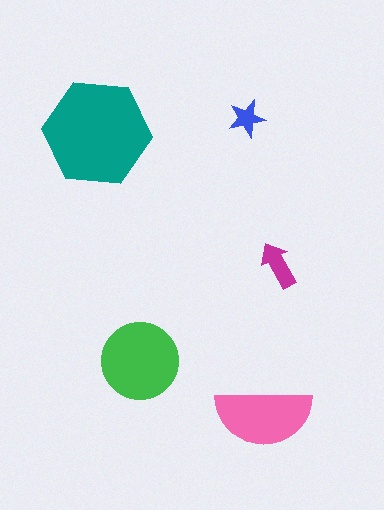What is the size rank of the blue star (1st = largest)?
5th.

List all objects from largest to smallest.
The teal hexagon, the green circle, the pink semicircle, the magenta arrow, the blue star.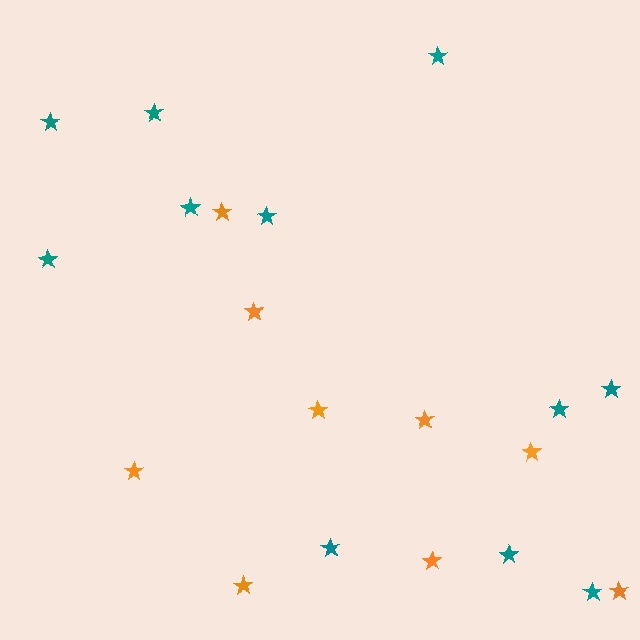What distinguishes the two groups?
There are 2 groups: one group of orange stars (9) and one group of teal stars (11).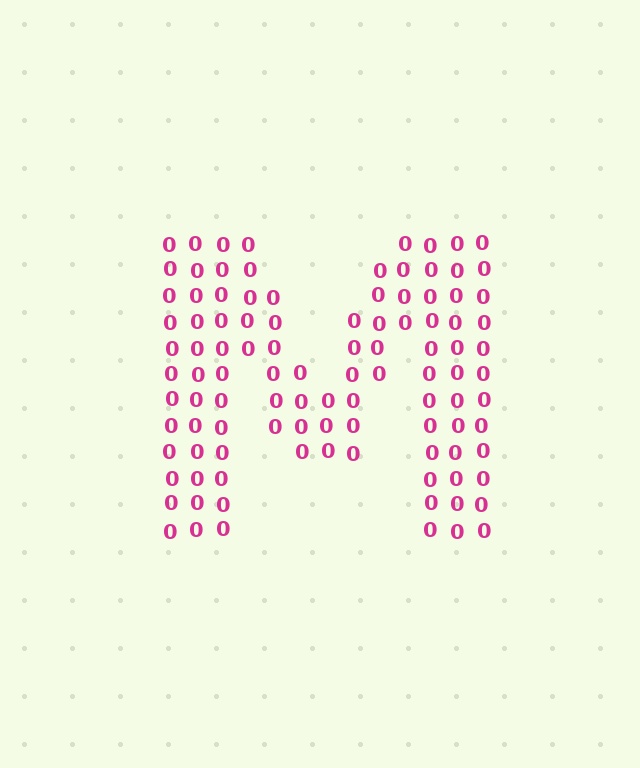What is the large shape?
The large shape is the letter M.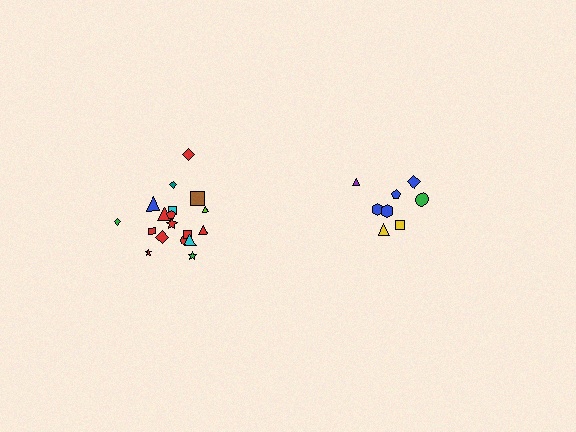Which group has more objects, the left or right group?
The left group.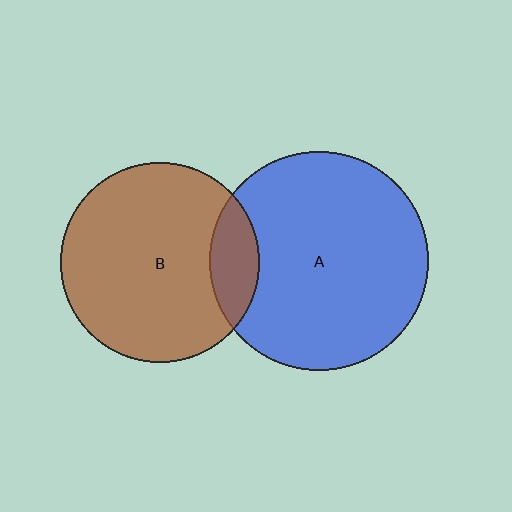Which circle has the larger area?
Circle A (blue).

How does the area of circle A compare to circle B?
Approximately 1.2 times.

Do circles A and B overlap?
Yes.